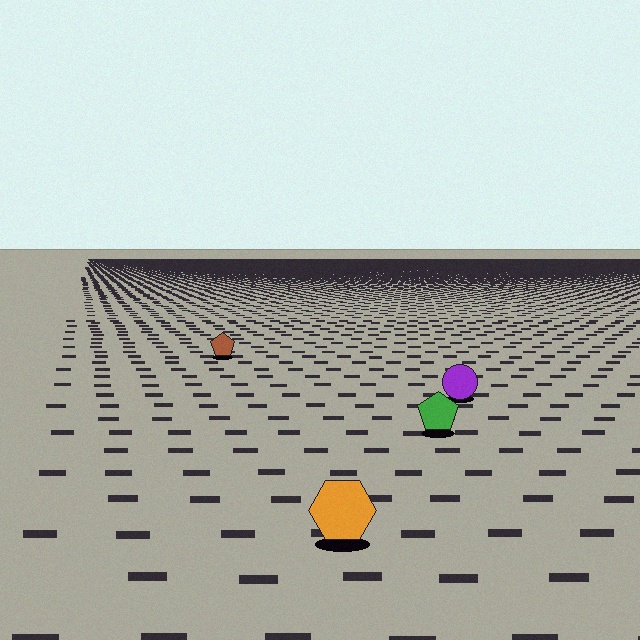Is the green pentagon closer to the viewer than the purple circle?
Yes. The green pentagon is closer — you can tell from the texture gradient: the ground texture is coarser near it.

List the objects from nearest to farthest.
From nearest to farthest: the orange hexagon, the green pentagon, the purple circle, the brown pentagon.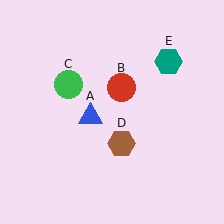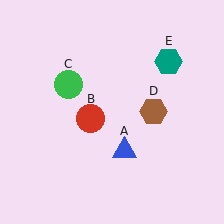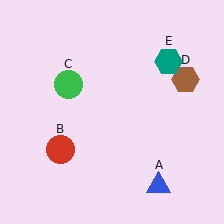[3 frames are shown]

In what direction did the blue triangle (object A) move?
The blue triangle (object A) moved down and to the right.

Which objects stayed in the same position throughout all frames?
Green circle (object C) and teal hexagon (object E) remained stationary.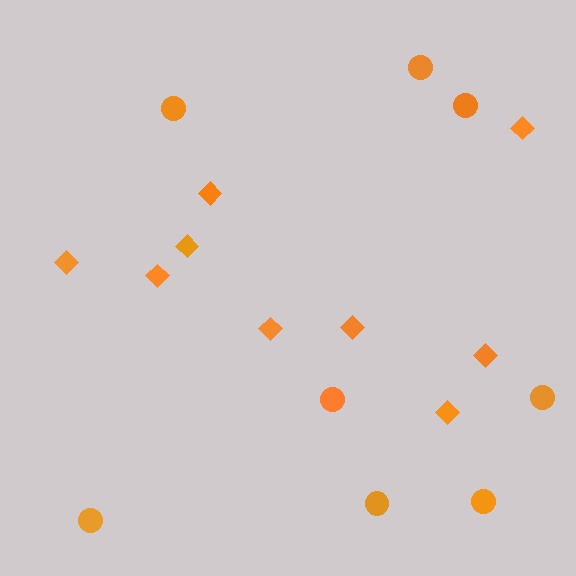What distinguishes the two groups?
There are 2 groups: one group of diamonds (9) and one group of circles (8).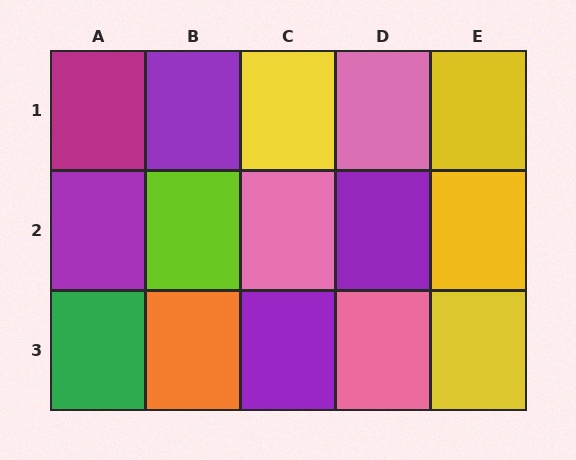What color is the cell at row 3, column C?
Purple.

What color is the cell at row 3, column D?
Pink.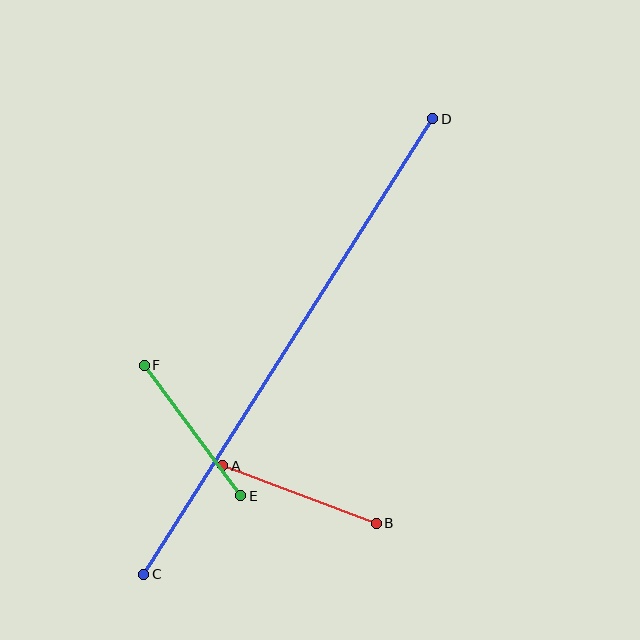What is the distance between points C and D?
The distance is approximately 540 pixels.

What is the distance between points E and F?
The distance is approximately 162 pixels.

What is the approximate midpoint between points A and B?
The midpoint is at approximately (299, 494) pixels.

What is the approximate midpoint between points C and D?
The midpoint is at approximately (288, 347) pixels.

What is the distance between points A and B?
The distance is approximately 164 pixels.